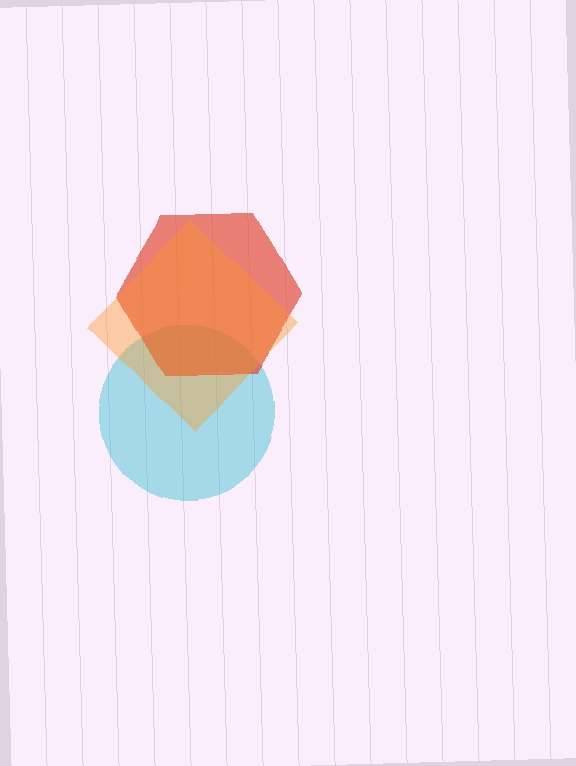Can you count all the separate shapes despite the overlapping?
Yes, there are 3 separate shapes.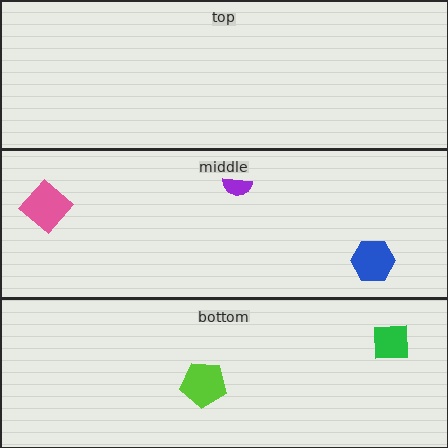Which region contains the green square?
The bottom region.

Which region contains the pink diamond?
The middle region.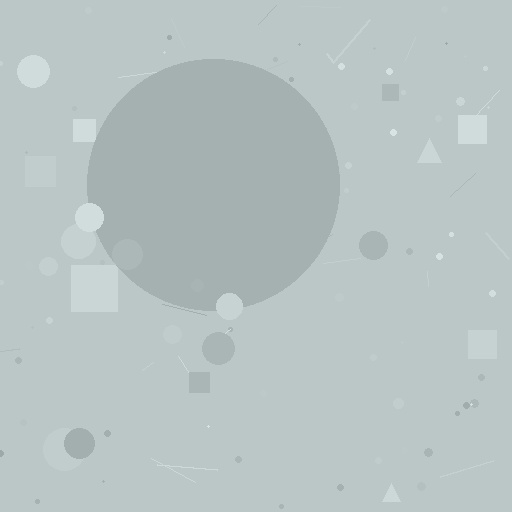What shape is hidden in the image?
A circle is hidden in the image.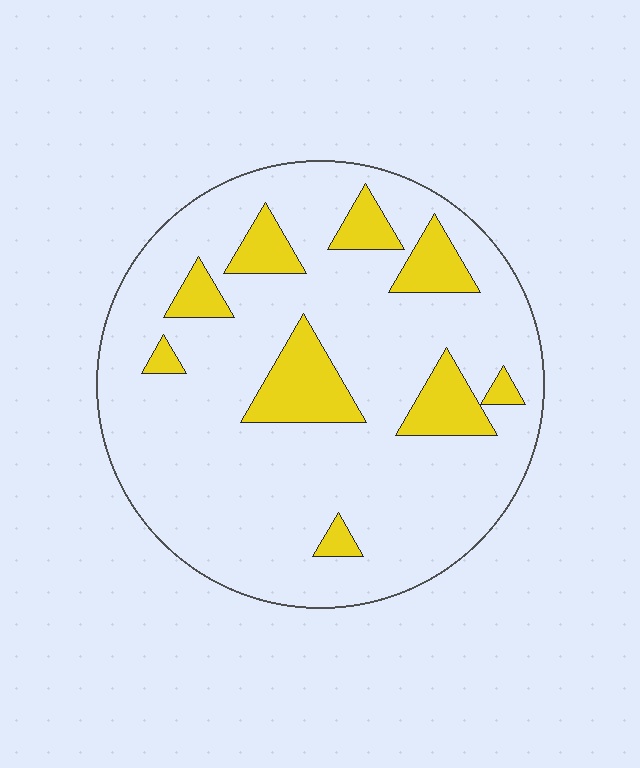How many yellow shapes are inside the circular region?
9.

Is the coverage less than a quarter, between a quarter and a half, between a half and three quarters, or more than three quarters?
Less than a quarter.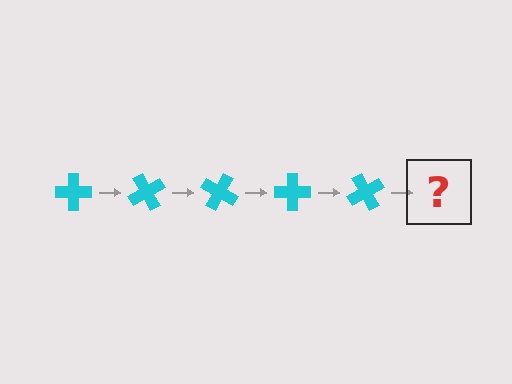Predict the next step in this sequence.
The next step is a cyan cross rotated 300 degrees.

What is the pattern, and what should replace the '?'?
The pattern is that the cross rotates 60 degrees each step. The '?' should be a cyan cross rotated 300 degrees.